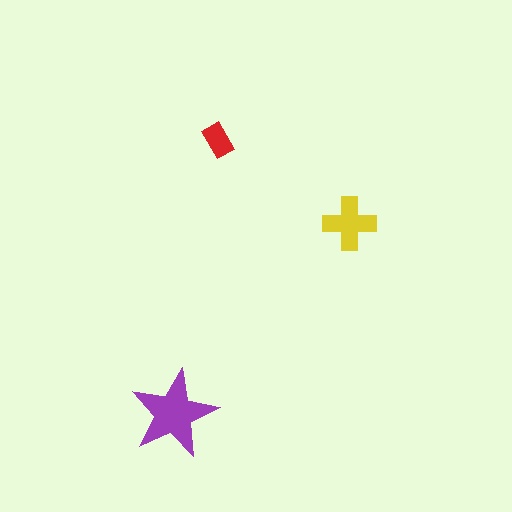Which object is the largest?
The purple star.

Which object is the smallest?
The red rectangle.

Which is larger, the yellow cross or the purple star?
The purple star.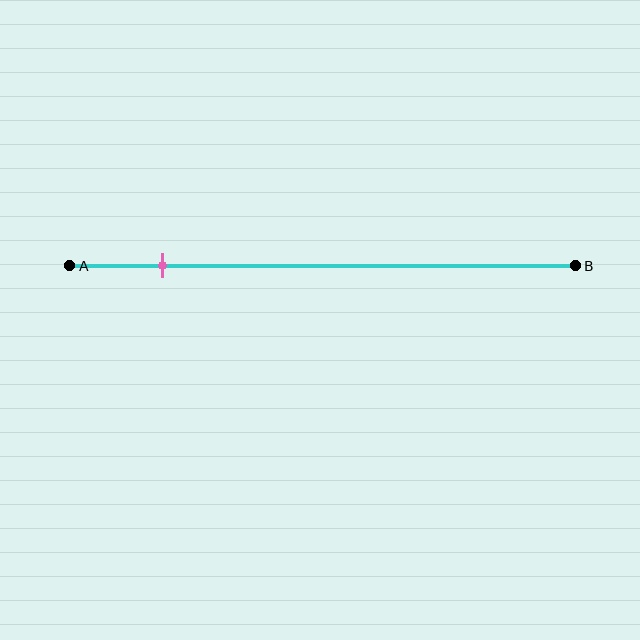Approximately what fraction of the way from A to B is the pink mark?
The pink mark is approximately 20% of the way from A to B.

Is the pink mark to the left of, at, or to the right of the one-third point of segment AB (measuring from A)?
The pink mark is to the left of the one-third point of segment AB.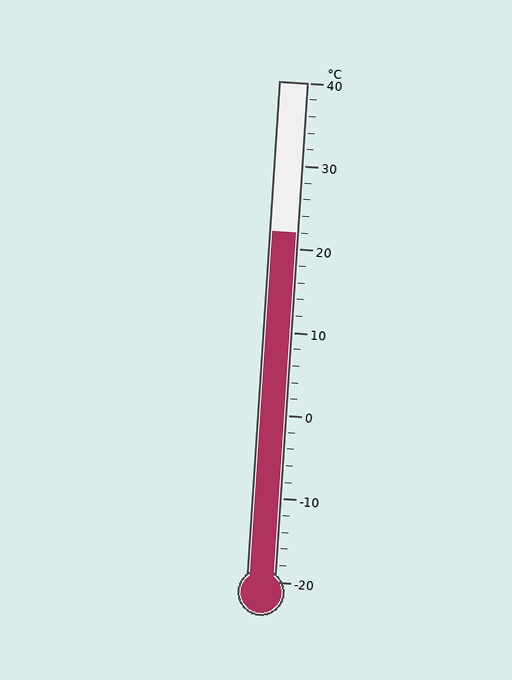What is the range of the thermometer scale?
The thermometer scale ranges from -20°C to 40°C.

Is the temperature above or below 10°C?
The temperature is above 10°C.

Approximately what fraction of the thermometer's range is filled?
The thermometer is filled to approximately 70% of its range.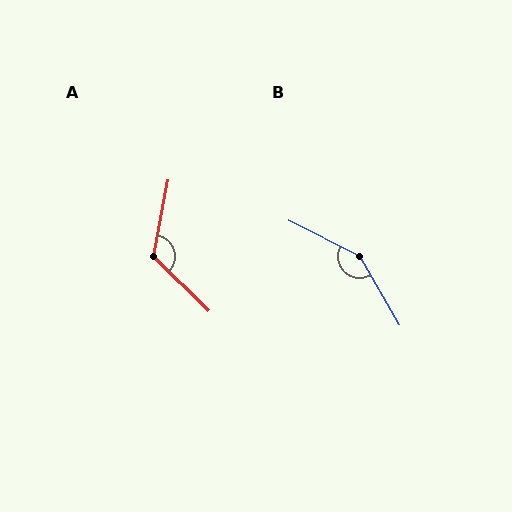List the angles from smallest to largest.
A (124°), B (146°).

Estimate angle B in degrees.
Approximately 146 degrees.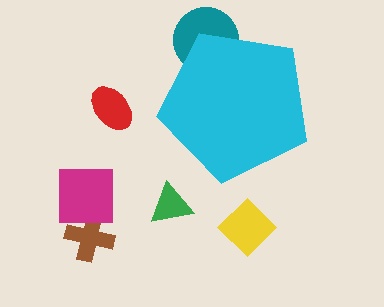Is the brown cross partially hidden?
No, the brown cross is fully visible.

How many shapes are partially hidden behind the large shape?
1 shape is partially hidden.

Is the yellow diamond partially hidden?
No, the yellow diamond is fully visible.